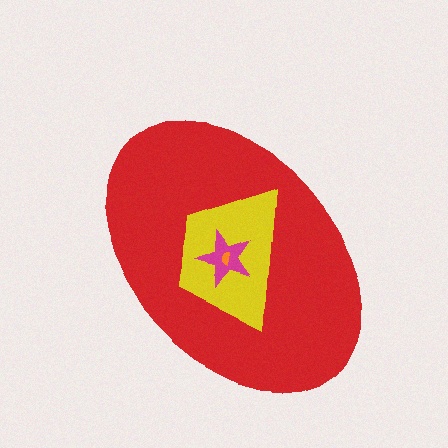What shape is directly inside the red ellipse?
The yellow trapezoid.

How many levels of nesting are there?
4.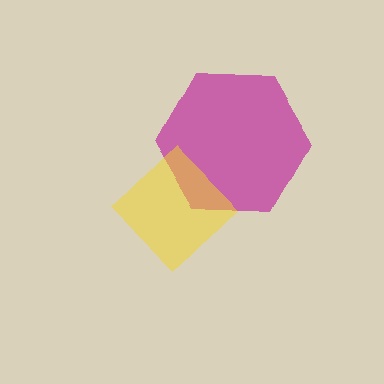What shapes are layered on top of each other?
The layered shapes are: a magenta hexagon, a yellow diamond.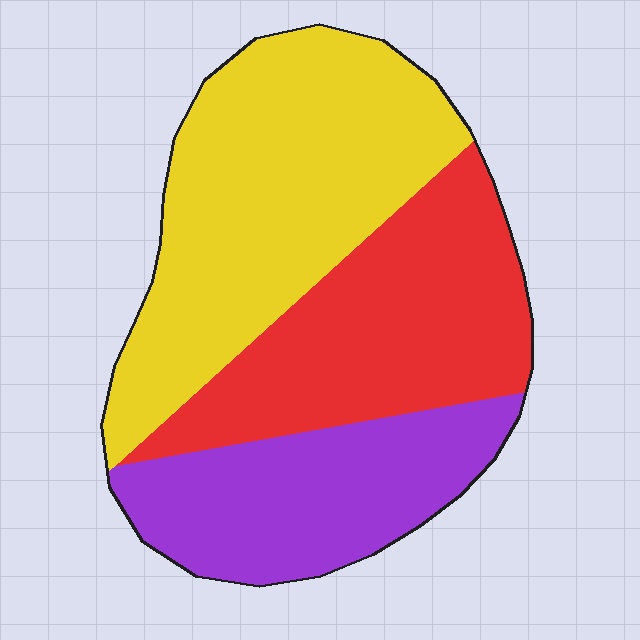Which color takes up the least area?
Purple, at roughly 25%.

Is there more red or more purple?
Red.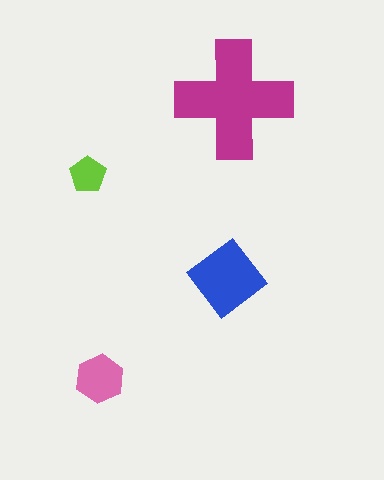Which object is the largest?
The magenta cross.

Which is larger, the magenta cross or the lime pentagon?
The magenta cross.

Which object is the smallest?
The lime pentagon.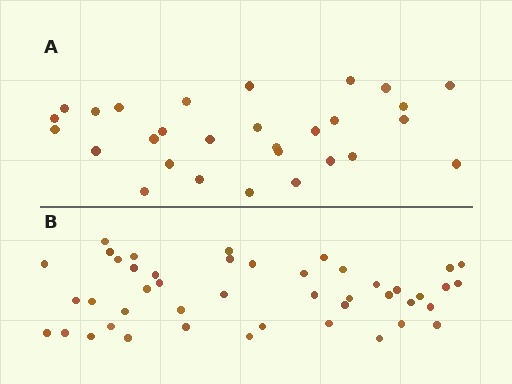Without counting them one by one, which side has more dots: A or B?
Region B (the bottom region) has more dots.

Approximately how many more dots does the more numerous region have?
Region B has approximately 15 more dots than region A.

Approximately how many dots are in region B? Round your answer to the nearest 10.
About 40 dots. (The exact count is 45, which rounds to 40.)